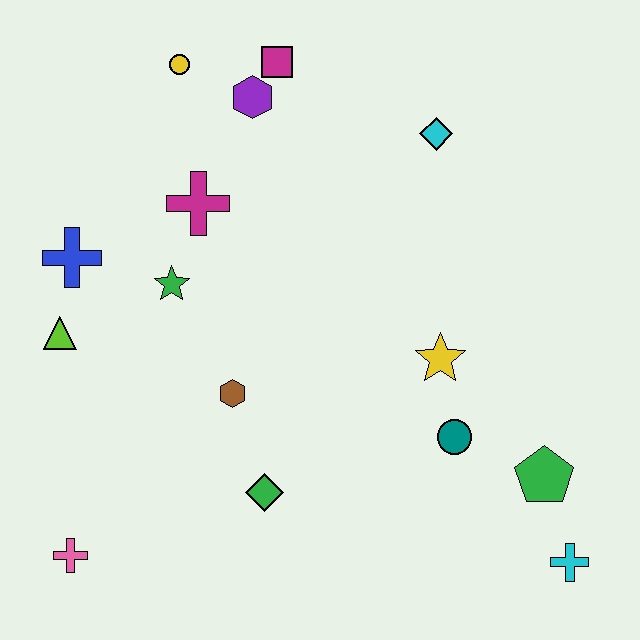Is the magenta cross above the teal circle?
Yes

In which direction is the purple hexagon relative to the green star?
The purple hexagon is above the green star.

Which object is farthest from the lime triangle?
The cyan cross is farthest from the lime triangle.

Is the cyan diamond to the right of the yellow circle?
Yes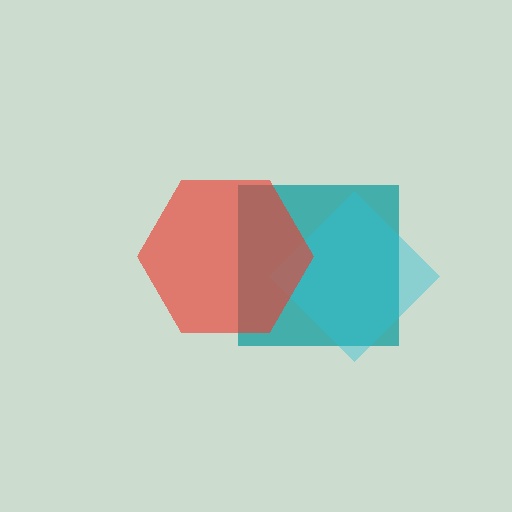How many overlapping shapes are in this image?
There are 3 overlapping shapes in the image.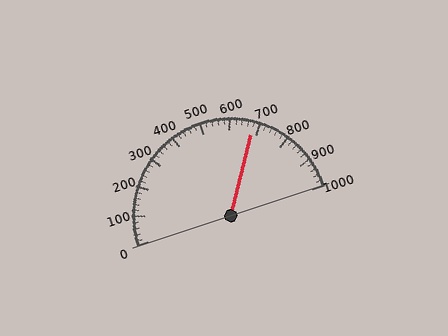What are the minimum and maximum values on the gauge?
The gauge ranges from 0 to 1000.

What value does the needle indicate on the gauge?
The needle indicates approximately 680.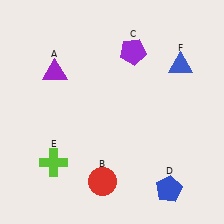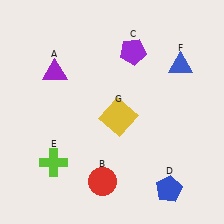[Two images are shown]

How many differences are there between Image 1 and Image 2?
There is 1 difference between the two images.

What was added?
A yellow square (G) was added in Image 2.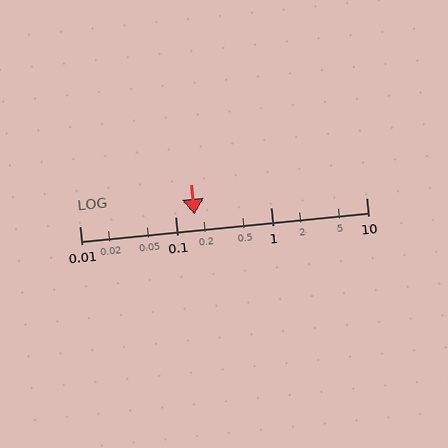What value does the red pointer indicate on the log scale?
The pointer indicates approximately 0.16.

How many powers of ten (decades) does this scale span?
The scale spans 3 decades, from 0.01 to 10.